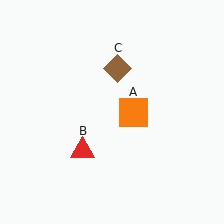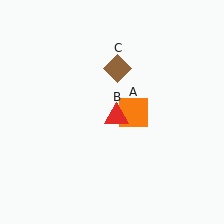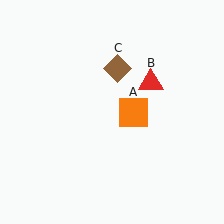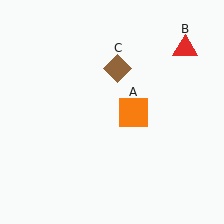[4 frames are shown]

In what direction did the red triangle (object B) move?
The red triangle (object B) moved up and to the right.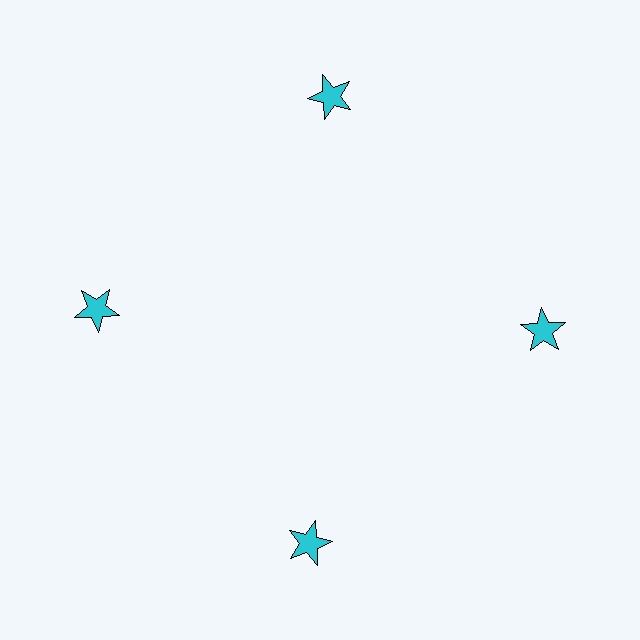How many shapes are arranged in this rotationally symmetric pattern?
There are 4 shapes, arranged in 4 groups of 1.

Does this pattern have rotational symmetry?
Yes, this pattern has 4-fold rotational symmetry. It looks the same after rotating 90 degrees around the center.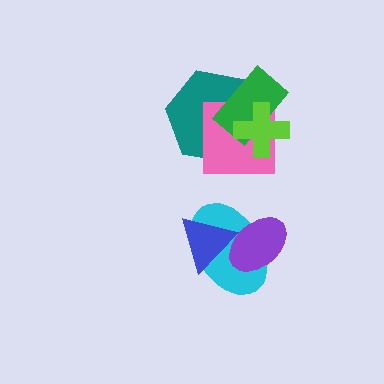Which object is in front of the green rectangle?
The lime cross is in front of the green rectangle.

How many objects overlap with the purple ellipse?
2 objects overlap with the purple ellipse.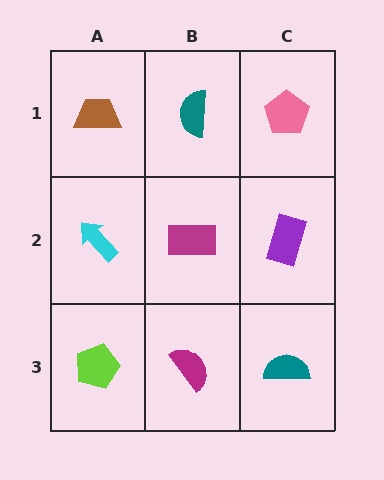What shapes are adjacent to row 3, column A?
A cyan arrow (row 2, column A), a magenta semicircle (row 3, column B).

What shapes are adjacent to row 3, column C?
A purple rectangle (row 2, column C), a magenta semicircle (row 3, column B).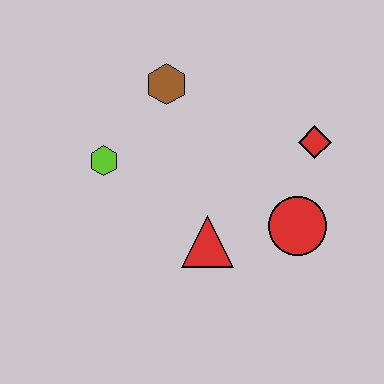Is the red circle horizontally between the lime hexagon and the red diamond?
Yes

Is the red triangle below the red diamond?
Yes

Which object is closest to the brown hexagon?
The lime hexagon is closest to the brown hexagon.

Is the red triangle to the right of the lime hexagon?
Yes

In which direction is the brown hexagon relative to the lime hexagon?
The brown hexagon is above the lime hexagon.